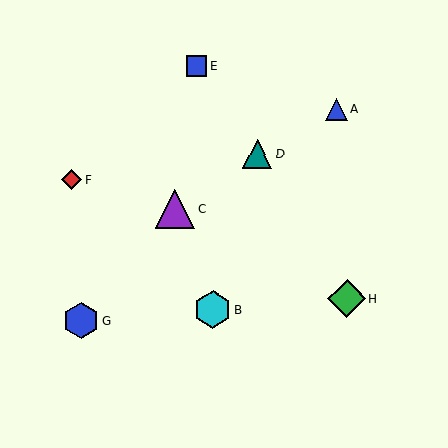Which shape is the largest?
The purple triangle (labeled C) is the largest.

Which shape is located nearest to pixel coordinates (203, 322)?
The cyan hexagon (labeled B) at (213, 309) is nearest to that location.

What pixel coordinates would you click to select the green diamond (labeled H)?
Click at (347, 298) to select the green diamond H.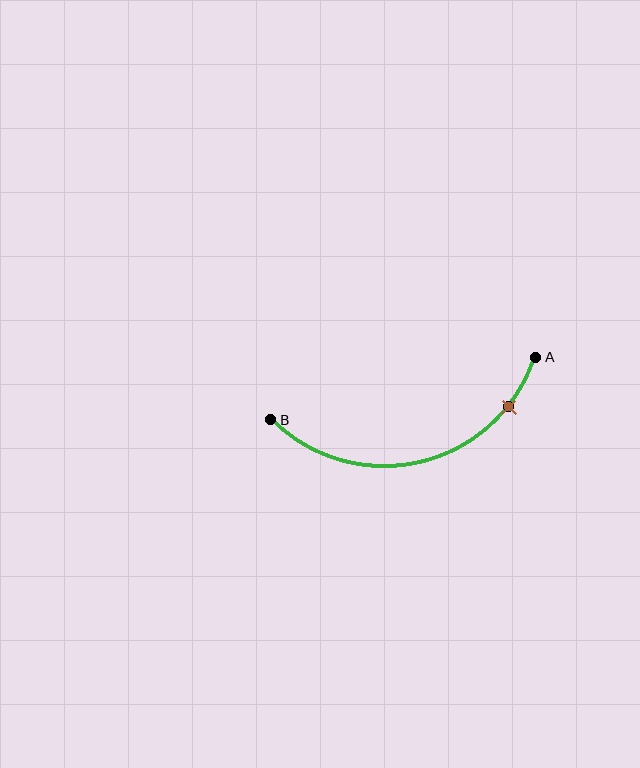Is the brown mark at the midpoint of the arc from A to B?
No. The brown mark lies on the arc but is closer to endpoint A. The arc midpoint would be at the point on the curve equidistant along the arc from both A and B.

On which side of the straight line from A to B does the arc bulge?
The arc bulges below the straight line connecting A and B.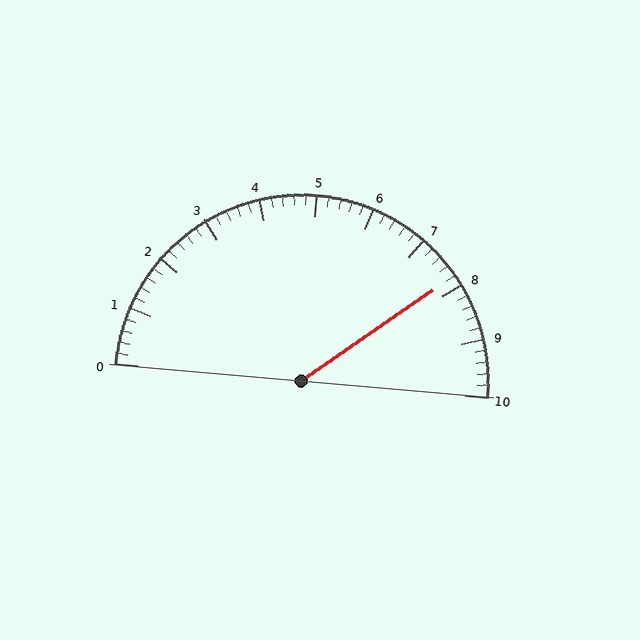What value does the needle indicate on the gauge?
The needle indicates approximately 7.8.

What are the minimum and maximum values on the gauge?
The gauge ranges from 0 to 10.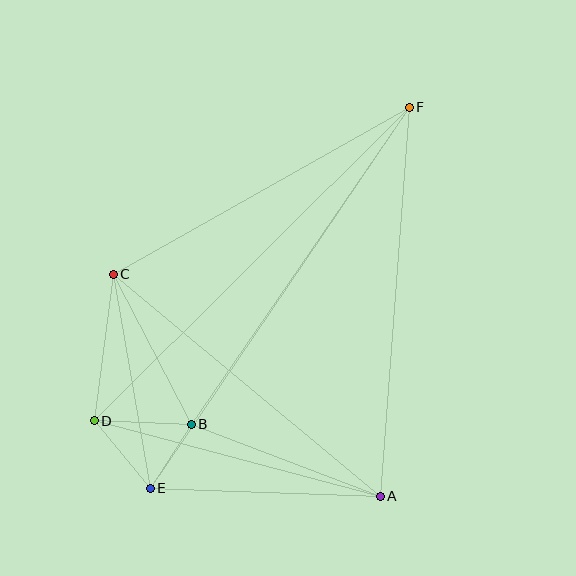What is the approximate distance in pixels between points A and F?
The distance between A and F is approximately 390 pixels.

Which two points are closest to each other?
Points B and E are closest to each other.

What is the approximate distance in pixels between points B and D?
The distance between B and D is approximately 97 pixels.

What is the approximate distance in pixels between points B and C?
The distance between B and C is approximately 169 pixels.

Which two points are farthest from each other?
Points E and F are farthest from each other.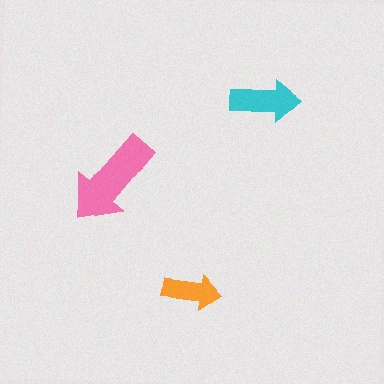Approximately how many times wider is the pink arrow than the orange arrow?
About 1.5 times wider.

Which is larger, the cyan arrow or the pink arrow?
The pink one.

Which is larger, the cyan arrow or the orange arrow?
The cyan one.